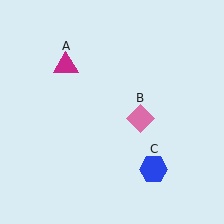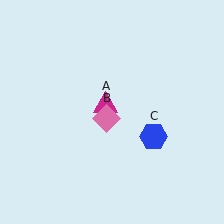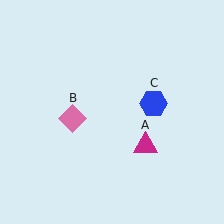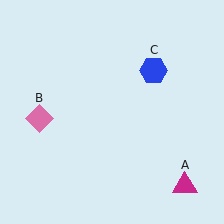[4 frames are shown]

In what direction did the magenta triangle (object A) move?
The magenta triangle (object A) moved down and to the right.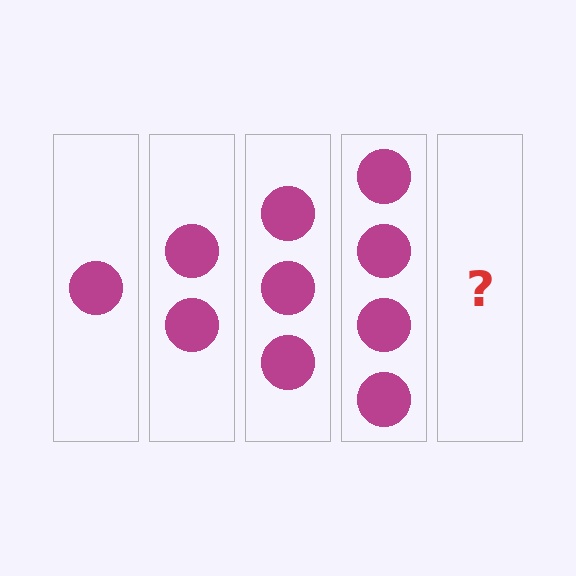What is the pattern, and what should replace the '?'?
The pattern is that each step adds one more circle. The '?' should be 5 circles.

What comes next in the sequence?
The next element should be 5 circles.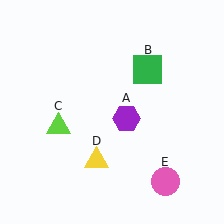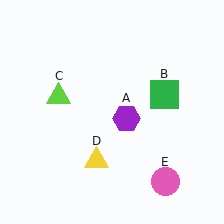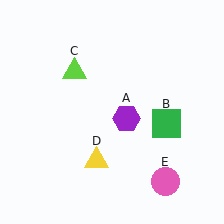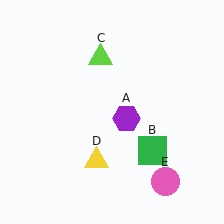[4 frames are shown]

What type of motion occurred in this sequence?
The green square (object B), lime triangle (object C) rotated clockwise around the center of the scene.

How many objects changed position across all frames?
2 objects changed position: green square (object B), lime triangle (object C).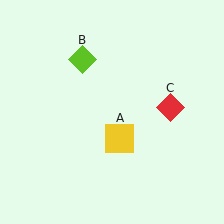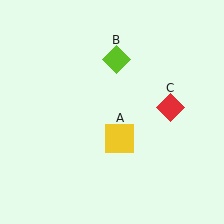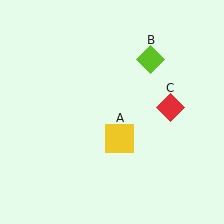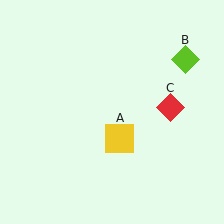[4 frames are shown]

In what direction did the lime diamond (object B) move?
The lime diamond (object B) moved right.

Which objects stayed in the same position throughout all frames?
Yellow square (object A) and red diamond (object C) remained stationary.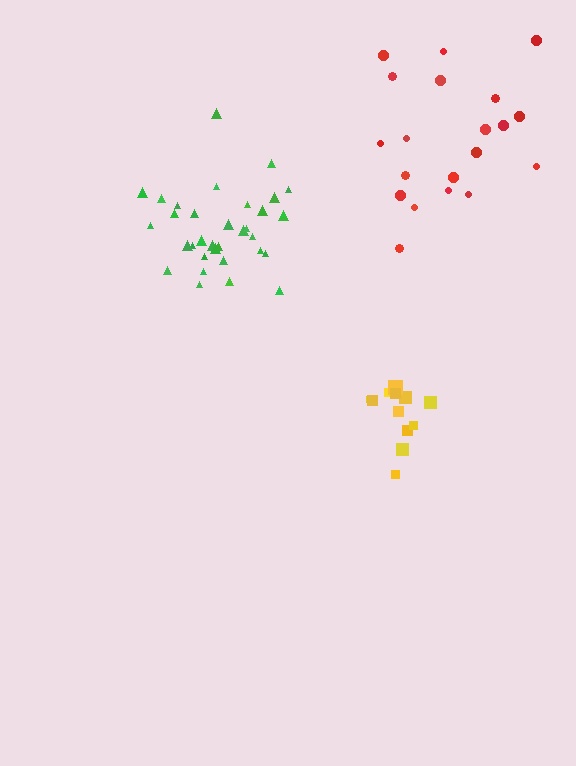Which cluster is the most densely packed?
Green.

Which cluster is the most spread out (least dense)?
Red.